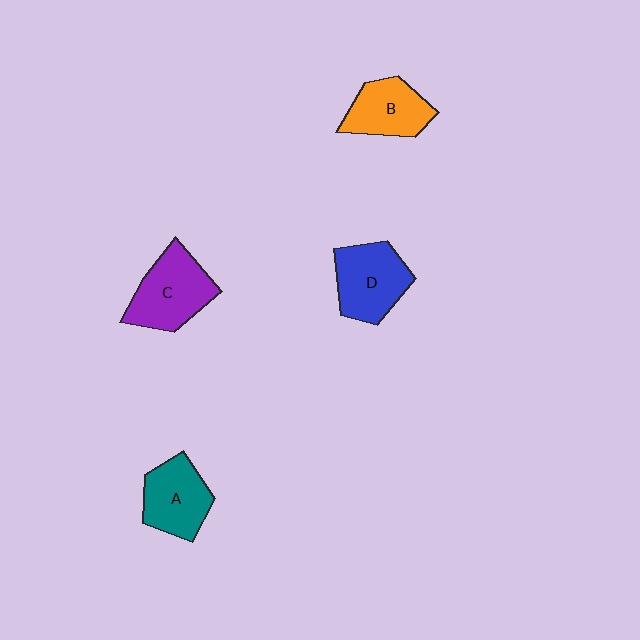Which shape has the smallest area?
Shape B (orange).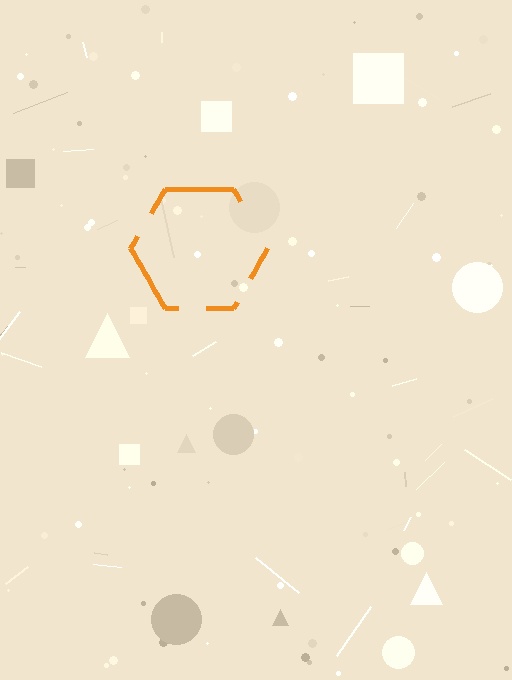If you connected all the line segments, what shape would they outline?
They would outline a hexagon.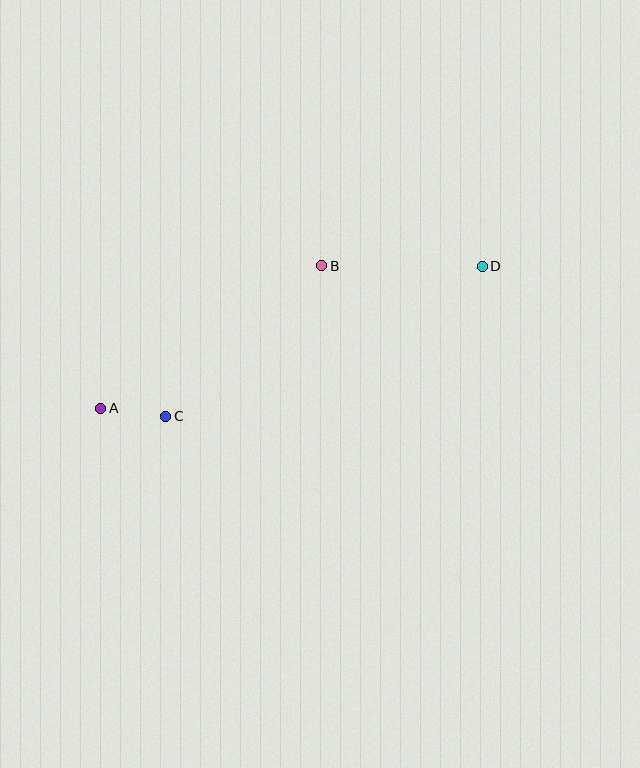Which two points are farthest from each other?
Points A and D are farthest from each other.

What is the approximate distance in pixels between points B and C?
The distance between B and C is approximately 217 pixels.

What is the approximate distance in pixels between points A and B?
The distance between A and B is approximately 263 pixels.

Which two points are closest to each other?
Points A and C are closest to each other.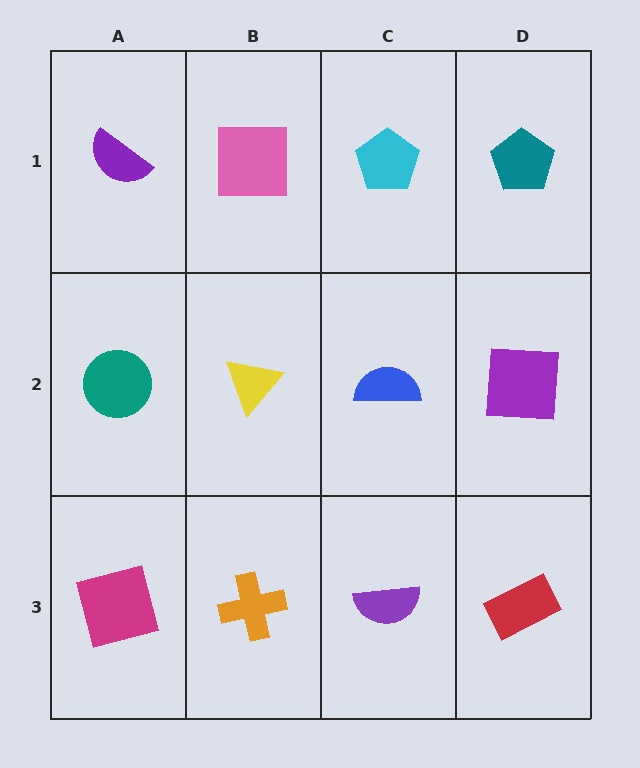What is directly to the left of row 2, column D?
A blue semicircle.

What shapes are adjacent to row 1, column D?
A purple square (row 2, column D), a cyan pentagon (row 1, column C).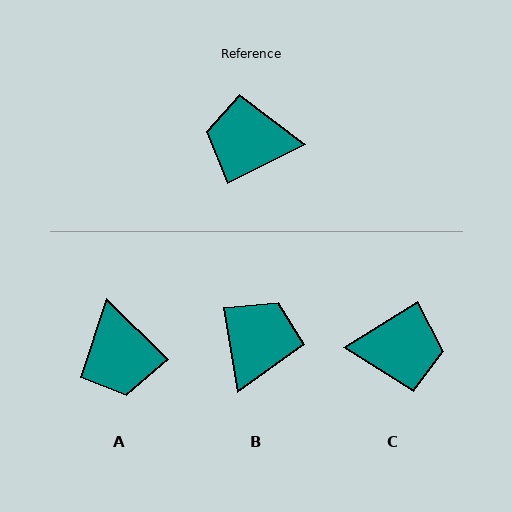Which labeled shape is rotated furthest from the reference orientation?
C, about 175 degrees away.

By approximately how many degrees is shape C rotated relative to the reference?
Approximately 175 degrees clockwise.